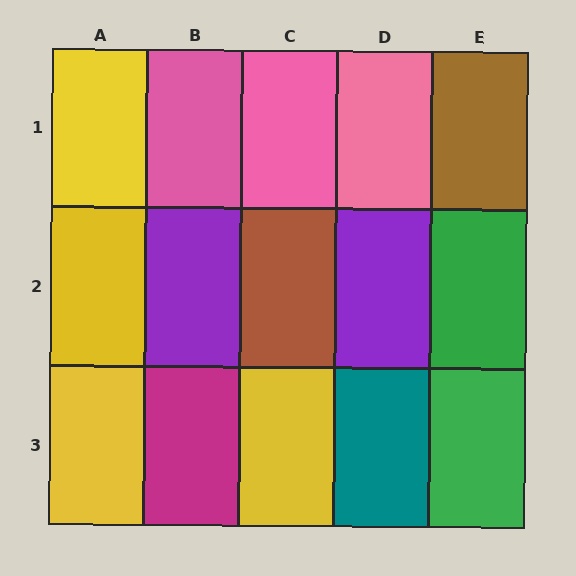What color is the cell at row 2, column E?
Green.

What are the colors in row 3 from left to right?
Yellow, magenta, yellow, teal, green.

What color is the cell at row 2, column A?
Yellow.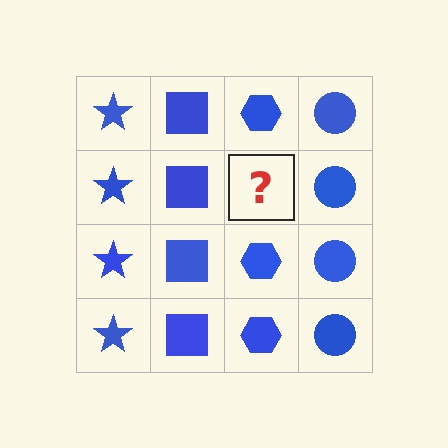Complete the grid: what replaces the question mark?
The question mark should be replaced with a blue hexagon.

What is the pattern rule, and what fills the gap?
The rule is that each column has a consistent shape. The gap should be filled with a blue hexagon.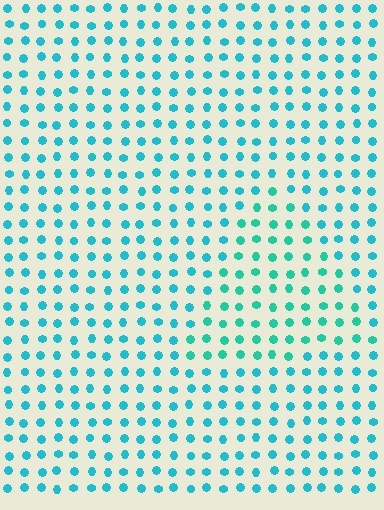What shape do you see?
I see a triangle.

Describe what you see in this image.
The image is filled with small cyan elements in a uniform arrangement. A triangle-shaped region is visible where the elements are tinted to a slightly different hue, forming a subtle color boundary.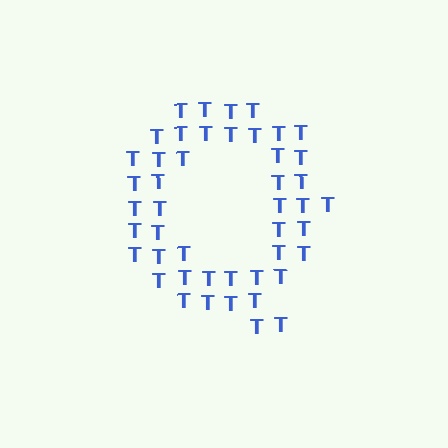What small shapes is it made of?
It is made of small letter T's.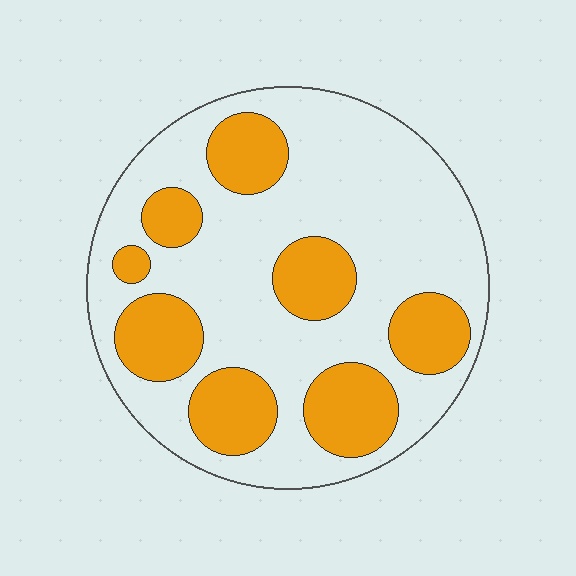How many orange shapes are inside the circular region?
8.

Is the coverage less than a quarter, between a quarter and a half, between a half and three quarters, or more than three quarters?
Between a quarter and a half.